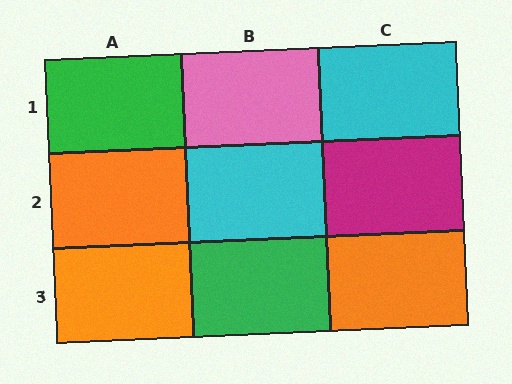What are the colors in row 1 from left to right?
Green, pink, cyan.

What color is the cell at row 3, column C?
Orange.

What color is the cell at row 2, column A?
Orange.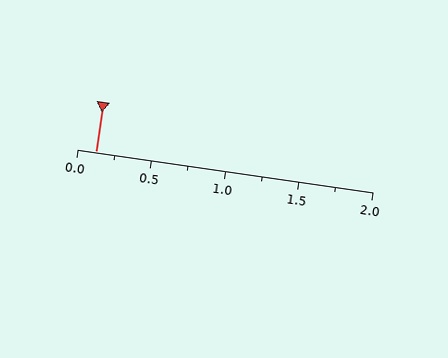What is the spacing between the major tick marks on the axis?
The major ticks are spaced 0.5 apart.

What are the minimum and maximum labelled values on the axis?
The axis runs from 0.0 to 2.0.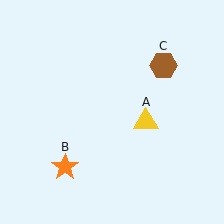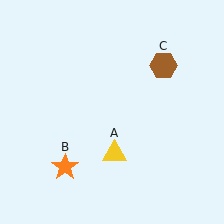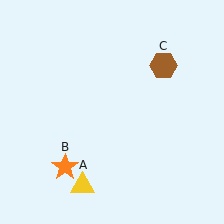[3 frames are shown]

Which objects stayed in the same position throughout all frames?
Orange star (object B) and brown hexagon (object C) remained stationary.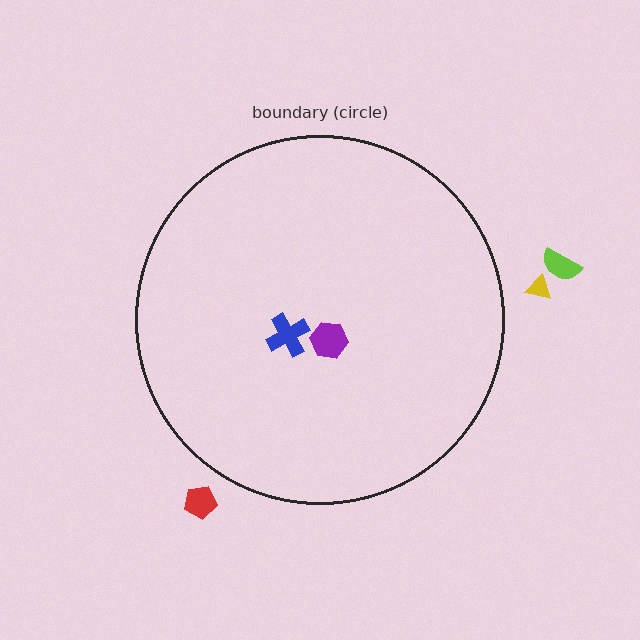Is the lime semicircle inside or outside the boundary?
Outside.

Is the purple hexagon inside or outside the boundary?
Inside.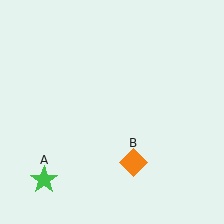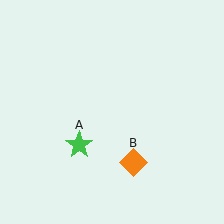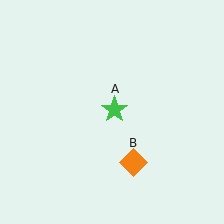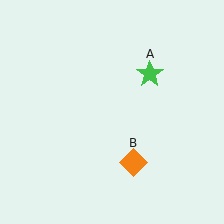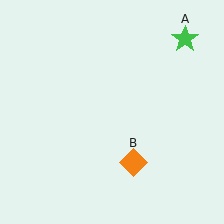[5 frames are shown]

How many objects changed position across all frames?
1 object changed position: green star (object A).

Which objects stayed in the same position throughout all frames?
Orange diamond (object B) remained stationary.